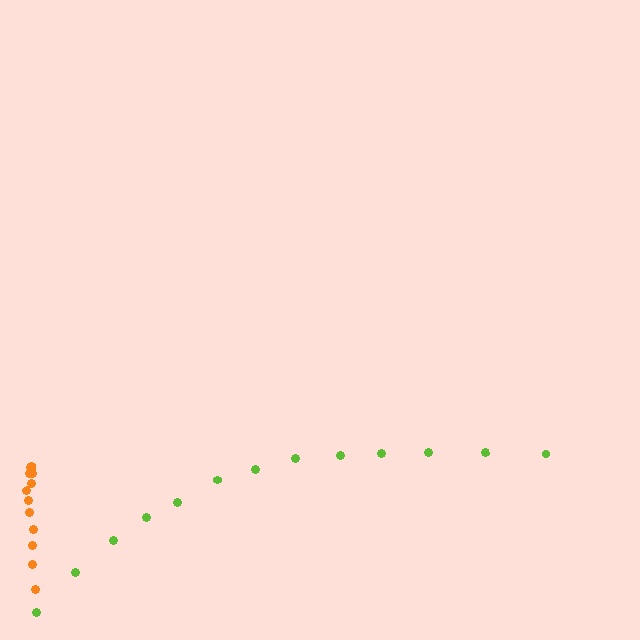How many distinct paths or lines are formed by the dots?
There are 2 distinct paths.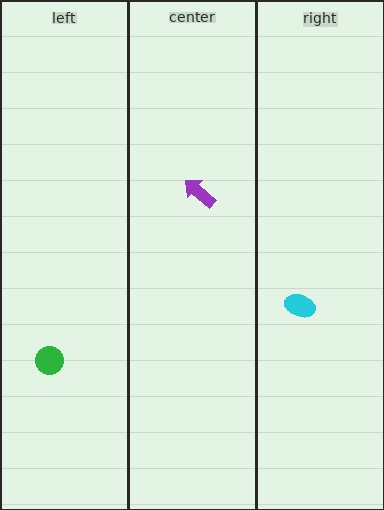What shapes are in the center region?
The purple arrow.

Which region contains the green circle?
The left region.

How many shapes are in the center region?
1.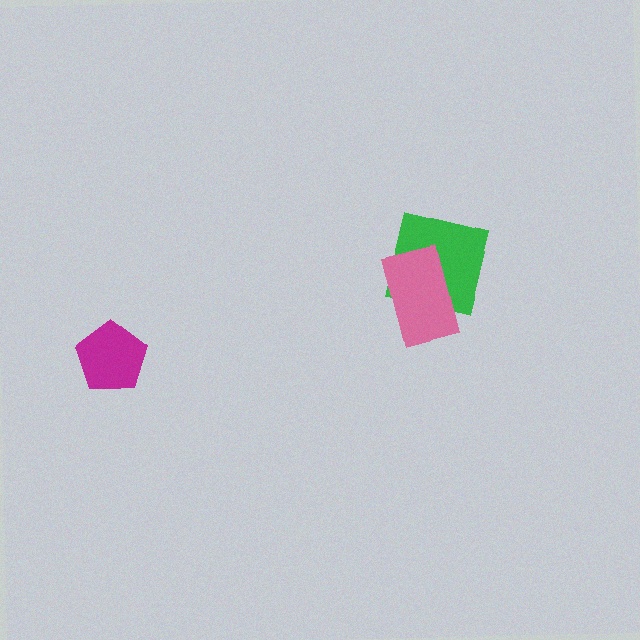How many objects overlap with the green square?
1 object overlaps with the green square.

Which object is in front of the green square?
The pink rectangle is in front of the green square.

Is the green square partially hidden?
Yes, it is partially covered by another shape.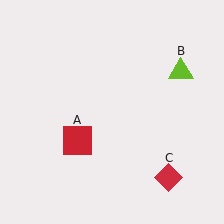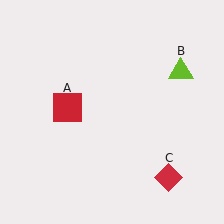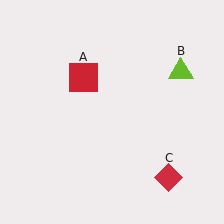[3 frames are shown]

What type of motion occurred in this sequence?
The red square (object A) rotated clockwise around the center of the scene.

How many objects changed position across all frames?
1 object changed position: red square (object A).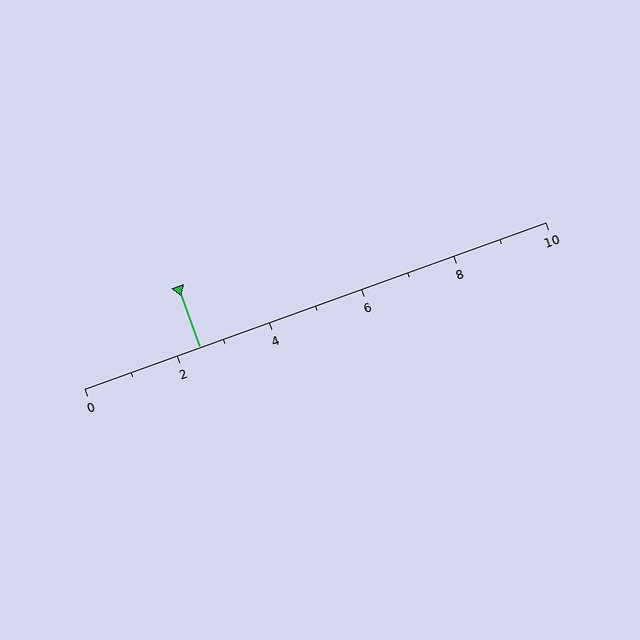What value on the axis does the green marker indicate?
The marker indicates approximately 2.5.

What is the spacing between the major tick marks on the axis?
The major ticks are spaced 2 apart.